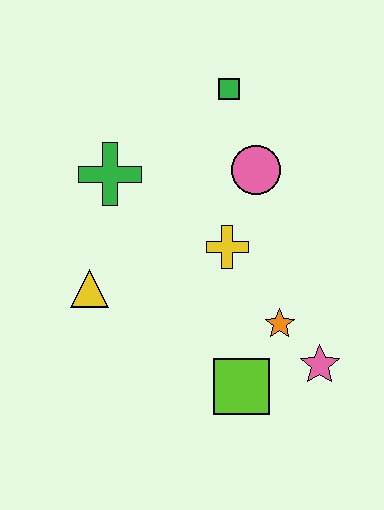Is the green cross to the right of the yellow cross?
No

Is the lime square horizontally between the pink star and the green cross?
Yes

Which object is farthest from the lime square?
The green square is farthest from the lime square.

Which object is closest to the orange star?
The pink star is closest to the orange star.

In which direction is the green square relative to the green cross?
The green square is to the right of the green cross.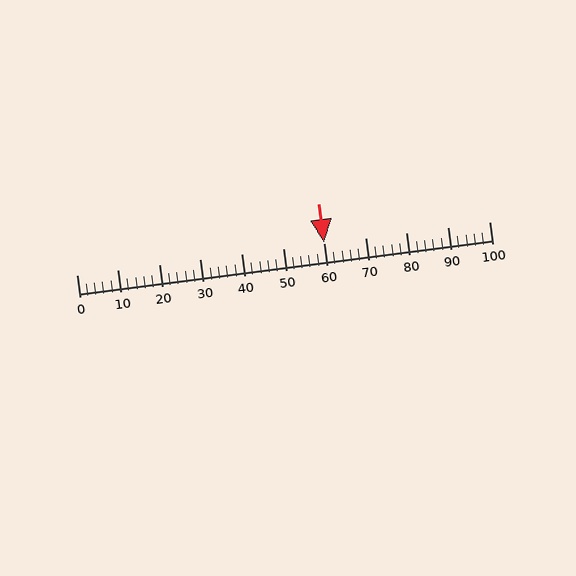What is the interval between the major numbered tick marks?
The major tick marks are spaced 10 units apart.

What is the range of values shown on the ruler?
The ruler shows values from 0 to 100.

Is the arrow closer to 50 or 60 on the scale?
The arrow is closer to 60.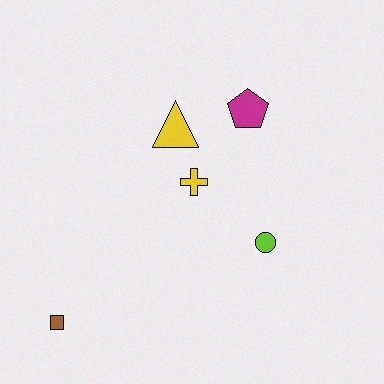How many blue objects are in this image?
There are no blue objects.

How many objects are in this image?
There are 5 objects.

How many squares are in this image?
There is 1 square.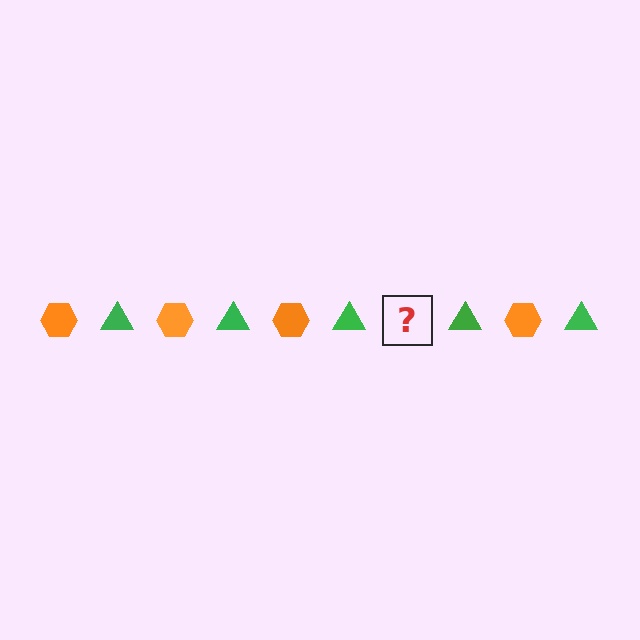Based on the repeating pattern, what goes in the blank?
The blank should be an orange hexagon.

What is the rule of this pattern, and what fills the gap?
The rule is that the pattern alternates between orange hexagon and green triangle. The gap should be filled with an orange hexagon.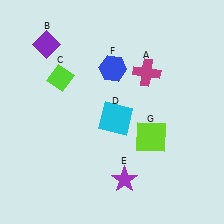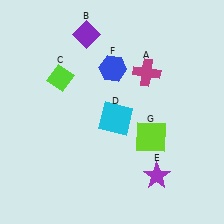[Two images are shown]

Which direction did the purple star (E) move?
The purple star (E) moved right.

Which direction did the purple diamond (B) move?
The purple diamond (B) moved right.